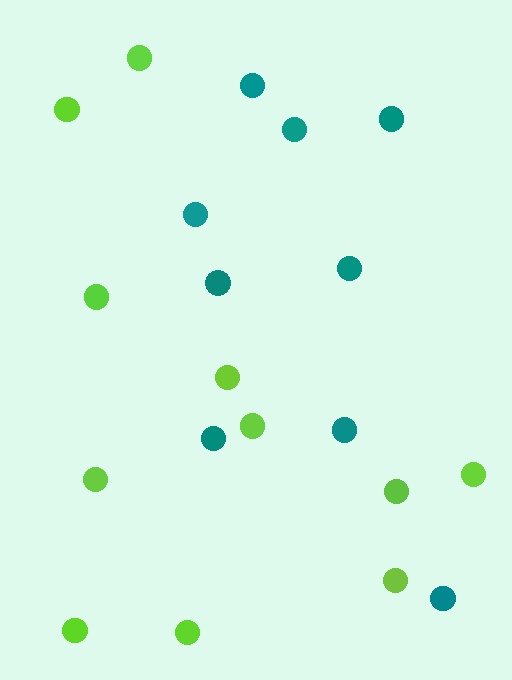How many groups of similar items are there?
There are 2 groups: one group of lime circles (11) and one group of teal circles (9).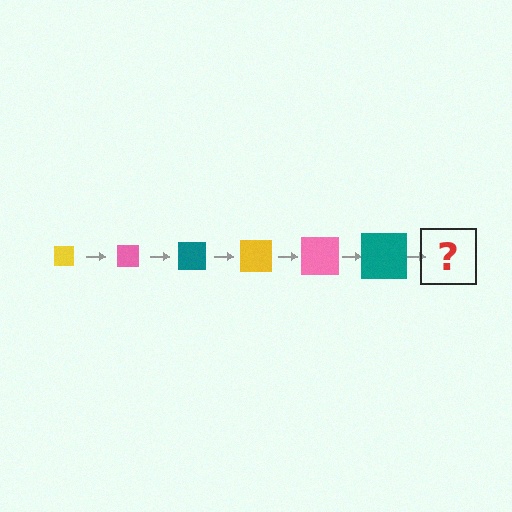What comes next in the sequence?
The next element should be a yellow square, larger than the previous one.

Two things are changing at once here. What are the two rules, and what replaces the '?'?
The two rules are that the square grows larger each step and the color cycles through yellow, pink, and teal. The '?' should be a yellow square, larger than the previous one.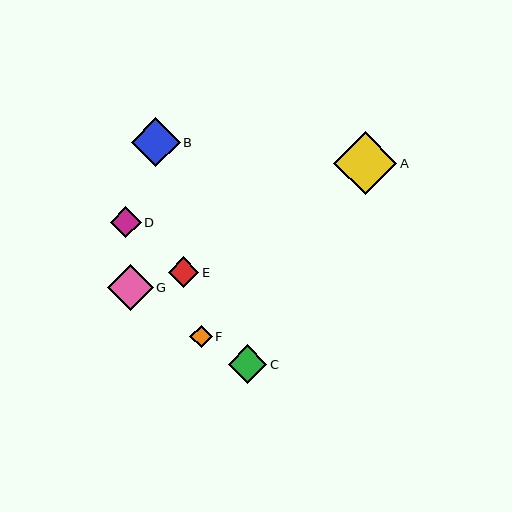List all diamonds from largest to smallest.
From largest to smallest: A, B, G, C, D, E, F.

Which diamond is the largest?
Diamond A is the largest with a size of approximately 63 pixels.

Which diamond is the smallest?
Diamond F is the smallest with a size of approximately 22 pixels.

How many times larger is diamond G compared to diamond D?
Diamond G is approximately 1.5 times the size of diamond D.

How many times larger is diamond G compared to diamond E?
Diamond G is approximately 1.5 times the size of diamond E.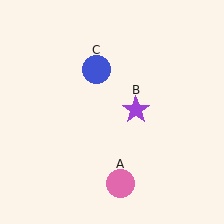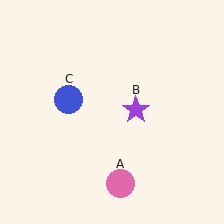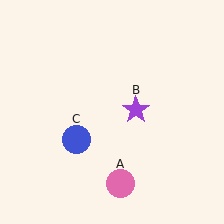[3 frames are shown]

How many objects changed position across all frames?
1 object changed position: blue circle (object C).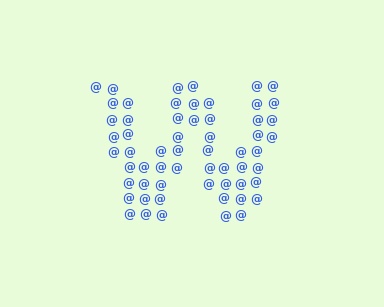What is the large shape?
The large shape is the letter W.